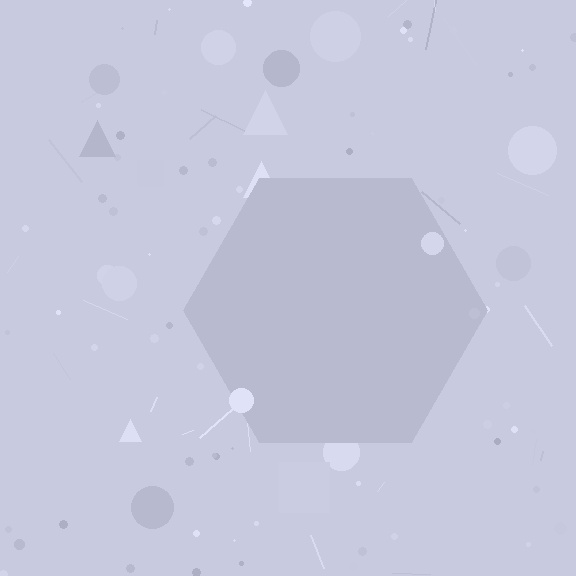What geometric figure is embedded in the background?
A hexagon is embedded in the background.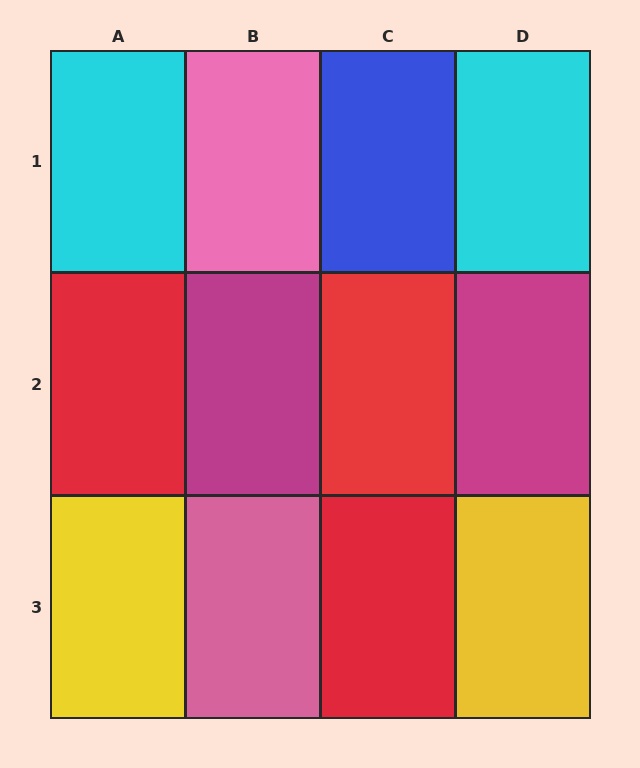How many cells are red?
3 cells are red.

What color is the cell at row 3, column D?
Yellow.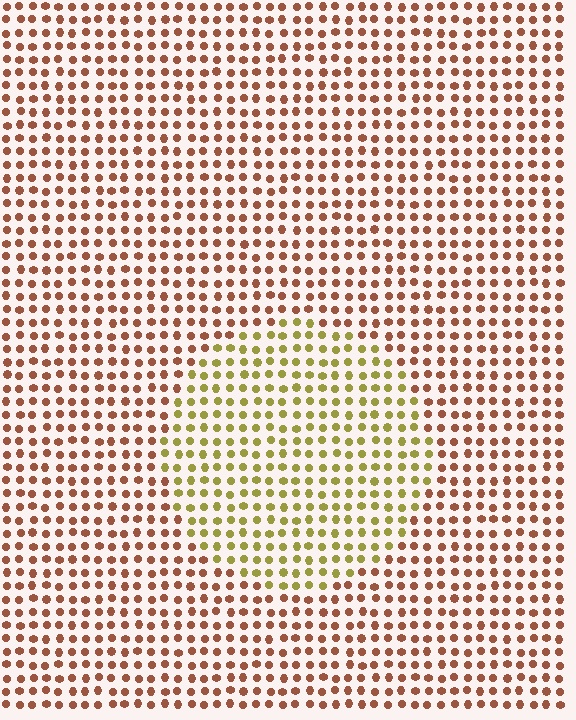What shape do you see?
I see a circle.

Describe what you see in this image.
The image is filled with small brown elements in a uniform arrangement. A circle-shaped region is visible where the elements are tinted to a slightly different hue, forming a subtle color boundary.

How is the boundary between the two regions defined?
The boundary is defined purely by a slight shift in hue (about 47 degrees). Spacing, size, and orientation are identical on both sides.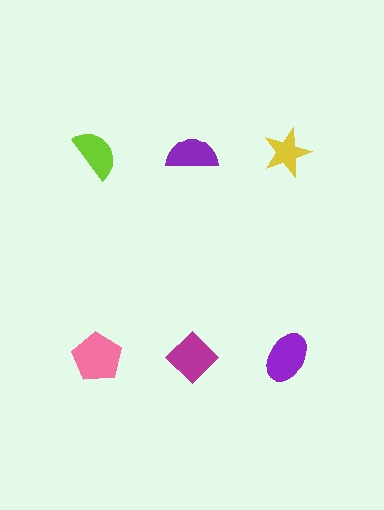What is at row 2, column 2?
A magenta diamond.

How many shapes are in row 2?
3 shapes.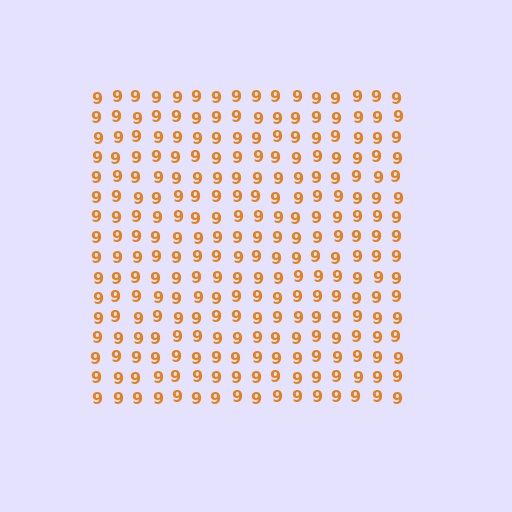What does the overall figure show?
The overall figure shows a square.